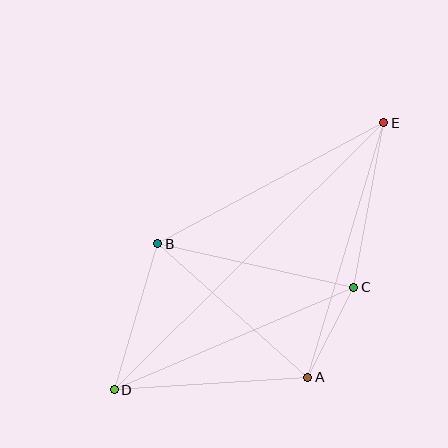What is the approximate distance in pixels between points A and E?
The distance between A and E is approximately 265 pixels.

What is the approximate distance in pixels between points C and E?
The distance between C and E is approximately 167 pixels.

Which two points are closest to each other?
Points A and C are closest to each other.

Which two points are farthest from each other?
Points D and E are farthest from each other.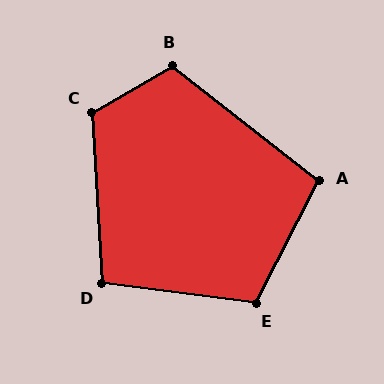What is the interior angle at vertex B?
Approximately 112 degrees (obtuse).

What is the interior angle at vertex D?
Approximately 101 degrees (obtuse).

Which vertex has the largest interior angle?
C, at approximately 117 degrees.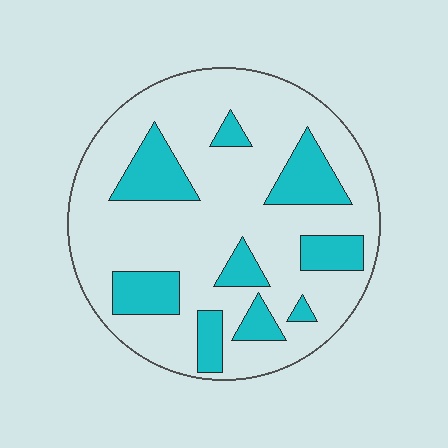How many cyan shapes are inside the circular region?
9.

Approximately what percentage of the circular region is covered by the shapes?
Approximately 25%.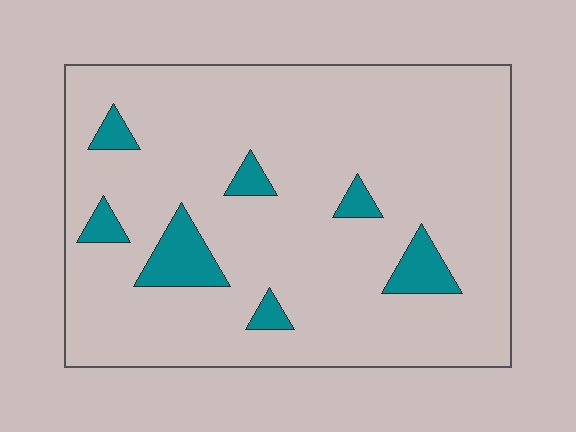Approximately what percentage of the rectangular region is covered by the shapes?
Approximately 10%.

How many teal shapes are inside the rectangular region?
7.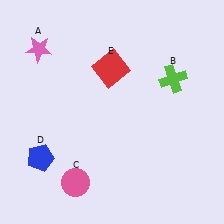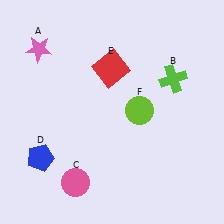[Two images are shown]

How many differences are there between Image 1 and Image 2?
There is 1 difference between the two images.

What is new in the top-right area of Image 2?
A lime circle (F) was added in the top-right area of Image 2.